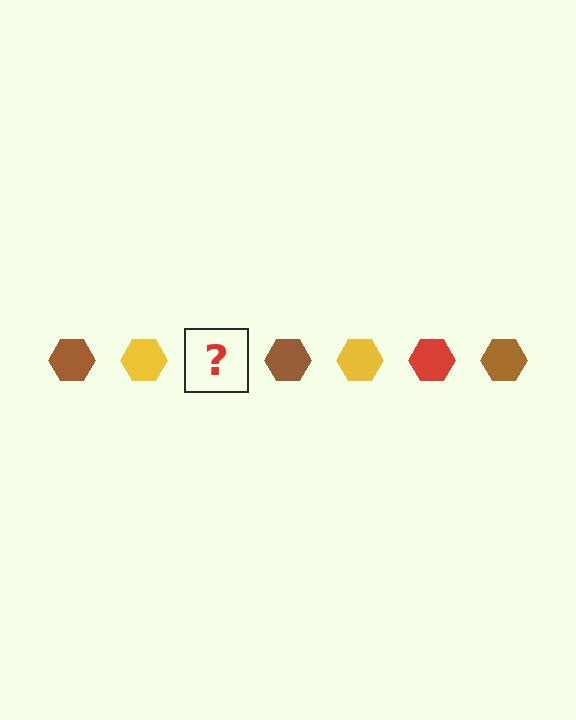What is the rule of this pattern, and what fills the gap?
The rule is that the pattern cycles through brown, yellow, red hexagons. The gap should be filled with a red hexagon.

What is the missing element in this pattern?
The missing element is a red hexagon.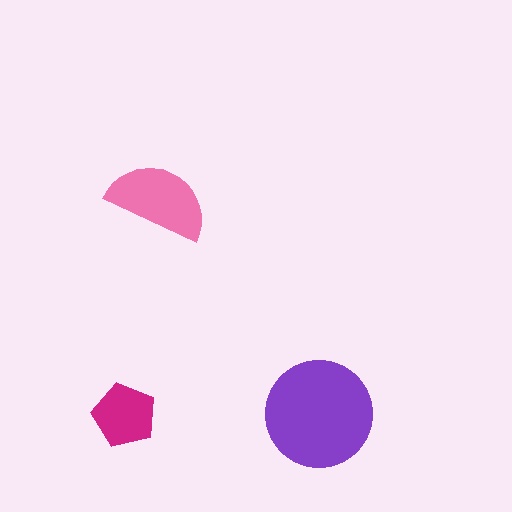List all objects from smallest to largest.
The magenta pentagon, the pink semicircle, the purple circle.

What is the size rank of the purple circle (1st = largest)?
1st.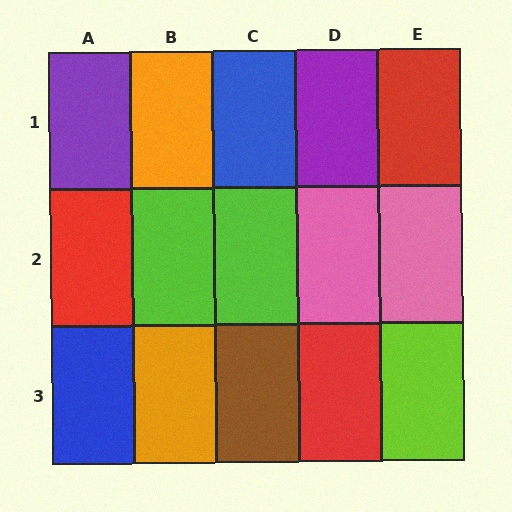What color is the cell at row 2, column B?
Lime.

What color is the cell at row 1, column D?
Purple.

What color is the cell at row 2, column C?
Lime.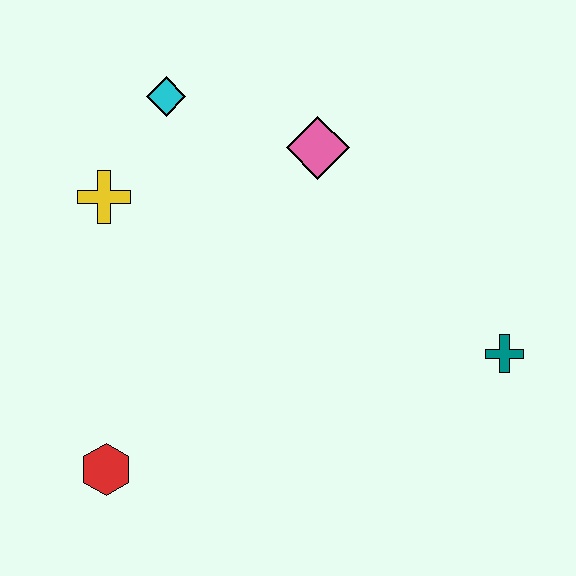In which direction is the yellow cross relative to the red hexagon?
The yellow cross is above the red hexagon.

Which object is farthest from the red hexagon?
The teal cross is farthest from the red hexagon.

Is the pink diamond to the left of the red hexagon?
No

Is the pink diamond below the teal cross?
No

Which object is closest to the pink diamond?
The cyan diamond is closest to the pink diamond.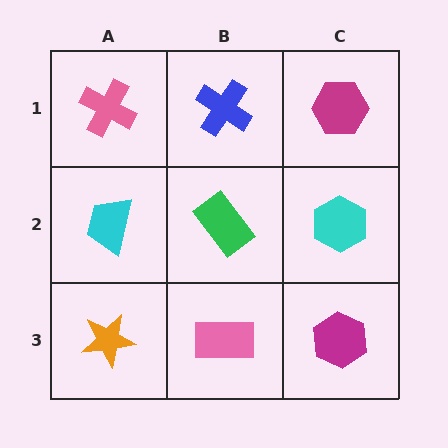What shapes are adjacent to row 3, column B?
A green rectangle (row 2, column B), an orange star (row 3, column A), a magenta hexagon (row 3, column C).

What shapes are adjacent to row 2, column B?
A blue cross (row 1, column B), a pink rectangle (row 3, column B), a cyan trapezoid (row 2, column A), a cyan hexagon (row 2, column C).